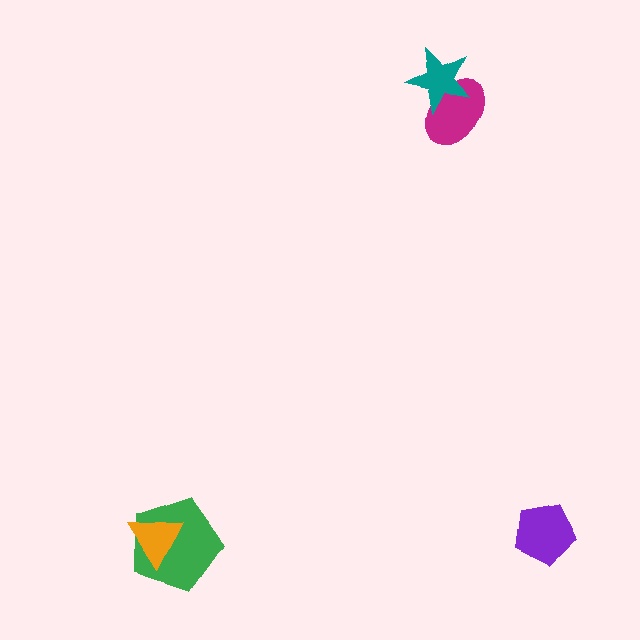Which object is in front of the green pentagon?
The orange triangle is in front of the green pentagon.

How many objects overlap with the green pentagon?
1 object overlaps with the green pentagon.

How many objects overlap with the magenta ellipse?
1 object overlaps with the magenta ellipse.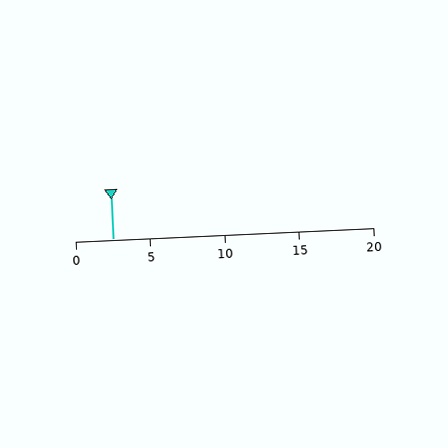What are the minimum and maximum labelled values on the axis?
The axis runs from 0 to 20.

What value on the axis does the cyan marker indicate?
The marker indicates approximately 2.5.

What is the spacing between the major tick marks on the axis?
The major ticks are spaced 5 apart.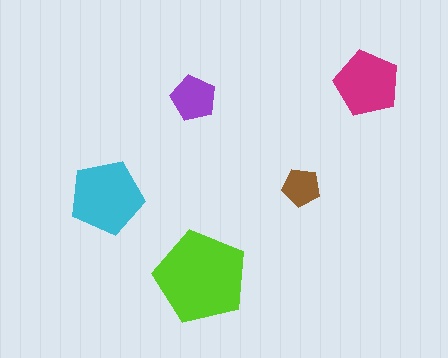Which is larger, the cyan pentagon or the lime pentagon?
The lime one.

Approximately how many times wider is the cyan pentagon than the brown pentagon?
About 2 times wider.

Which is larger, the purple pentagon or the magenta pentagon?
The magenta one.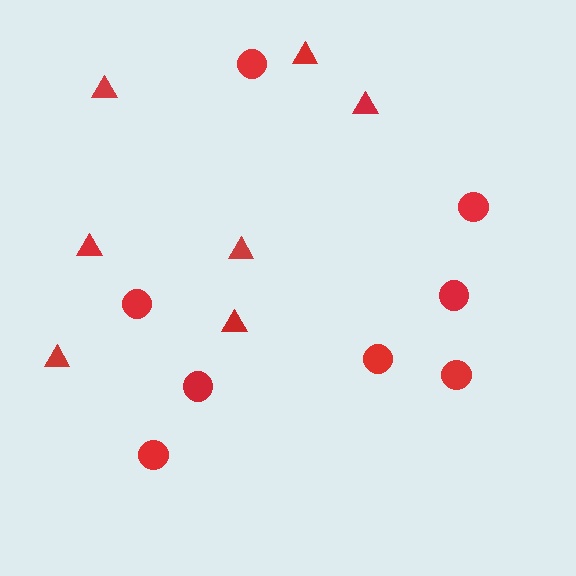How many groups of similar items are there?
There are 2 groups: one group of triangles (7) and one group of circles (8).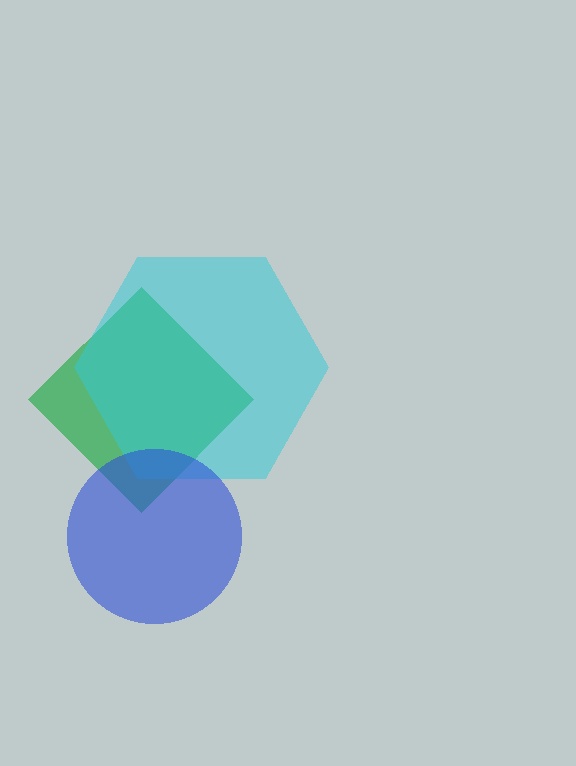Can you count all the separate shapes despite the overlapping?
Yes, there are 3 separate shapes.